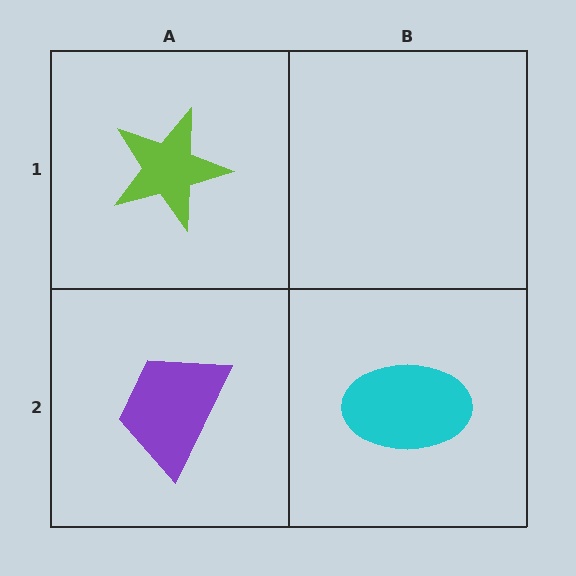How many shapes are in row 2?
2 shapes.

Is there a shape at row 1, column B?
No, that cell is empty.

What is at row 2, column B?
A cyan ellipse.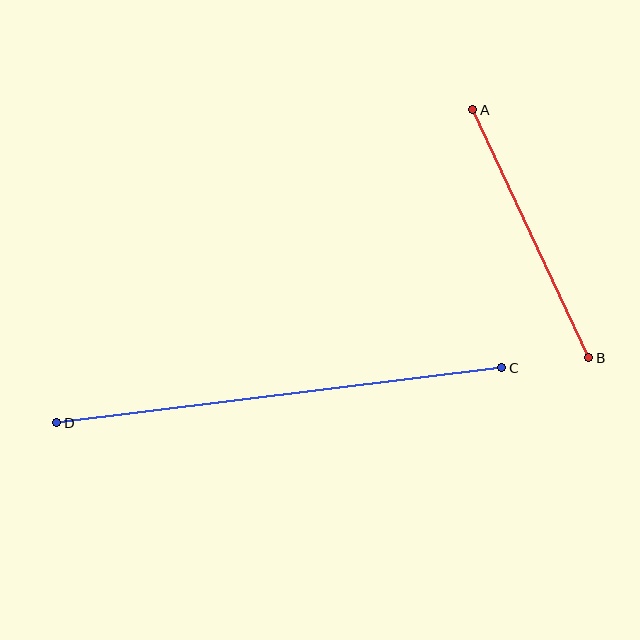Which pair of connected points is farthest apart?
Points C and D are farthest apart.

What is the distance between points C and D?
The distance is approximately 448 pixels.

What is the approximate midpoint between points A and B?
The midpoint is at approximately (531, 234) pixels.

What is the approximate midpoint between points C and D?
The midpoint is at approximately (279, 395) pixels.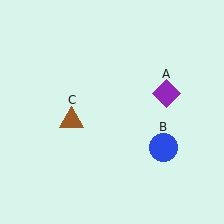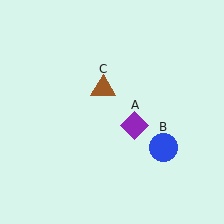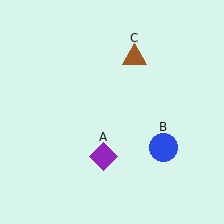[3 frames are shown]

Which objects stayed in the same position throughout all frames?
Blue circle (object B) remained stationary.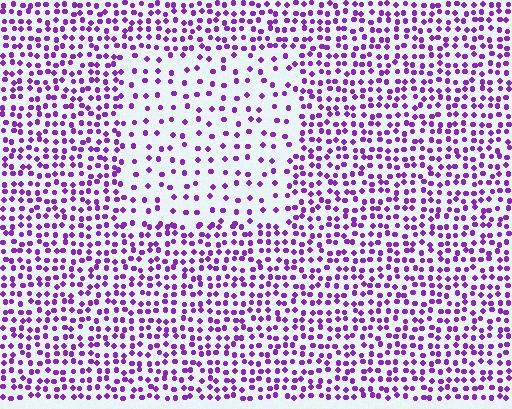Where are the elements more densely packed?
The elements are more densely packed outside the rectangle boundary.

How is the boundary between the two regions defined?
The boundary is defined by a change in element density (approximately 2.2x ratio). All elements are the same color, size, and shape.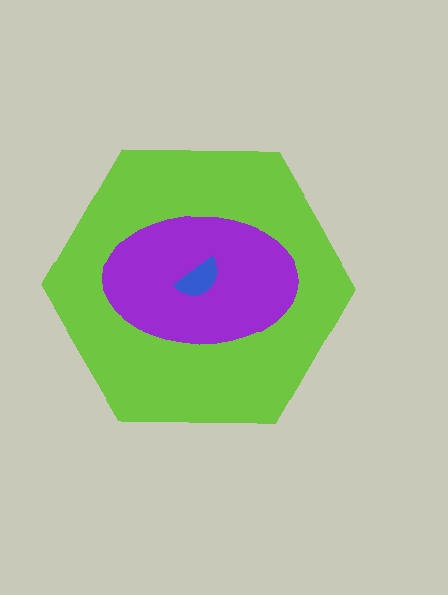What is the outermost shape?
The lime hexagon.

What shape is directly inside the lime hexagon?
The purple ellipse.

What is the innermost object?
The blue semicircle.